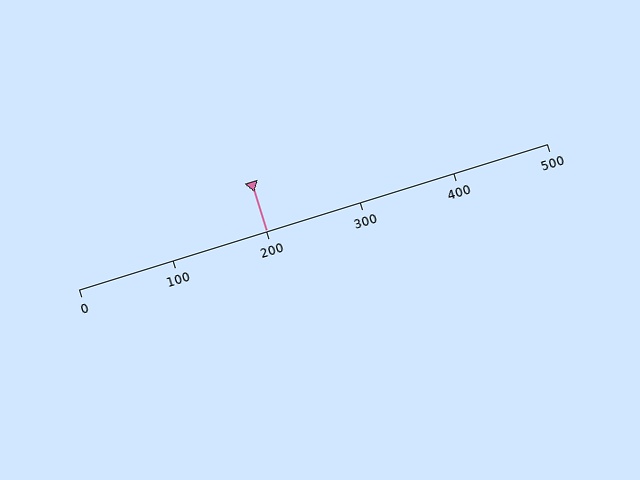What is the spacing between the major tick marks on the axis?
The major ticks are spaced 100 apart.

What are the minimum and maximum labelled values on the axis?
The axis runs from 0 to 500.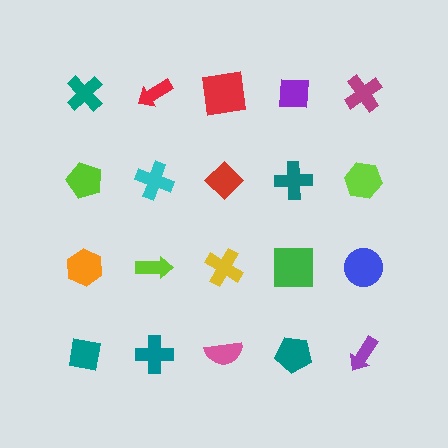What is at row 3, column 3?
A yellow cross.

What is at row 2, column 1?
A lime pentagon.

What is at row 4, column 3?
A pink semicircle.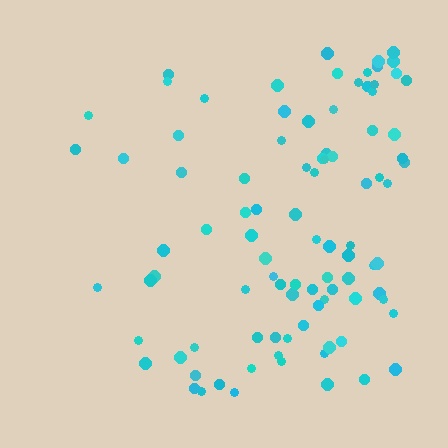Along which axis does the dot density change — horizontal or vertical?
Horizontal.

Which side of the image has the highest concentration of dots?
The right.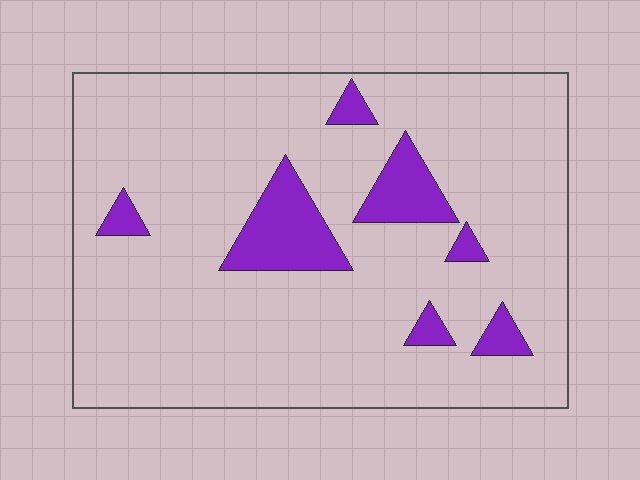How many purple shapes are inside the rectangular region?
7.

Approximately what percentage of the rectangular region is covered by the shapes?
Approximately 10%.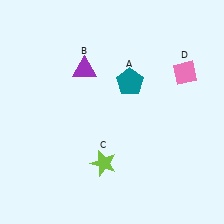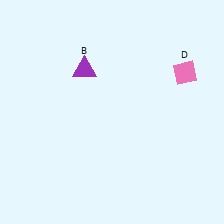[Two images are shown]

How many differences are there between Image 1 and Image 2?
There are 2 differences between the two images.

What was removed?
The teal pentagon (A), the lime star (C) were removed in Image 2.